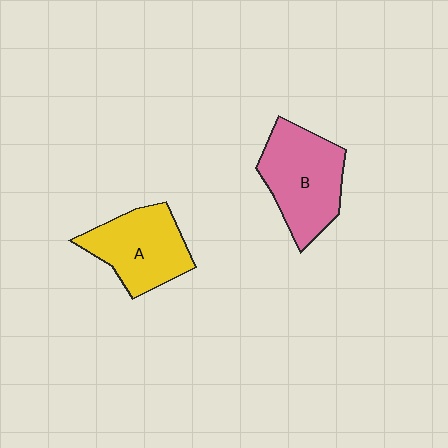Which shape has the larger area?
Shape B (pink).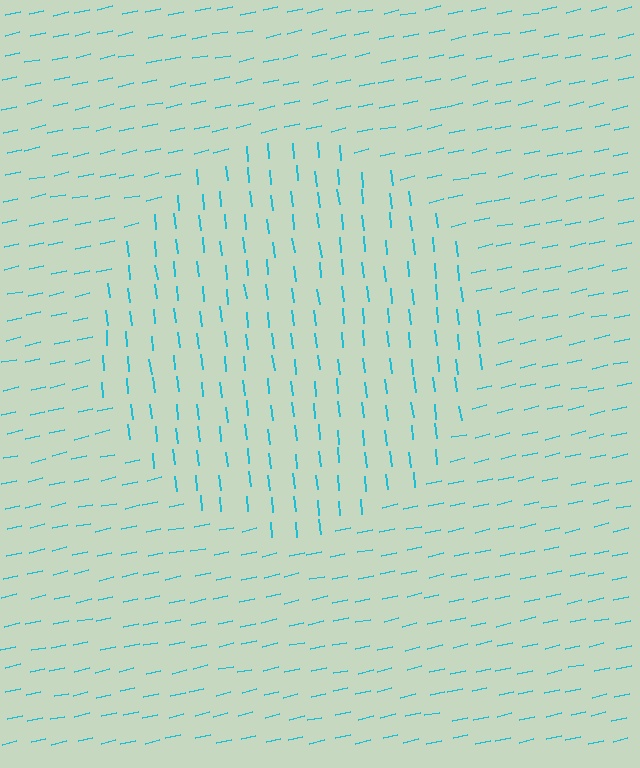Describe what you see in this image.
The image is filled with small cyan line segments. A circle region in the image has lines oriented differently from the surrounding lines, creating a visible texture boundary.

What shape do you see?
I see a circle.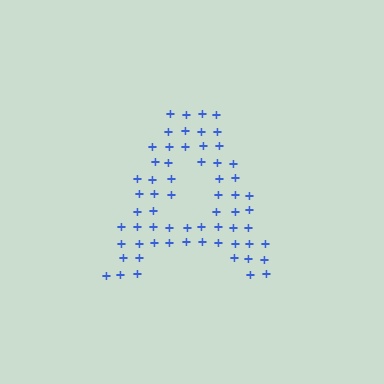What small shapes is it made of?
It is made of small plus signs.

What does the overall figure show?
The overall figure shows the letter A.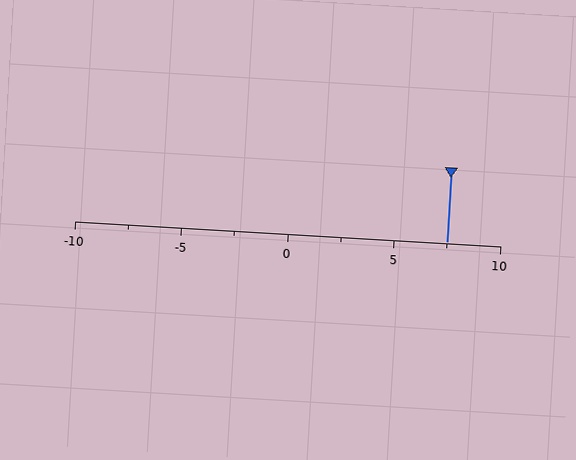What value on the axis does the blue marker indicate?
The marker indicates approximately 7.5.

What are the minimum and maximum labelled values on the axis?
The axis runs from -10 to 10.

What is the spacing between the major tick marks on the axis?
The major ticks are spaced 5 apart.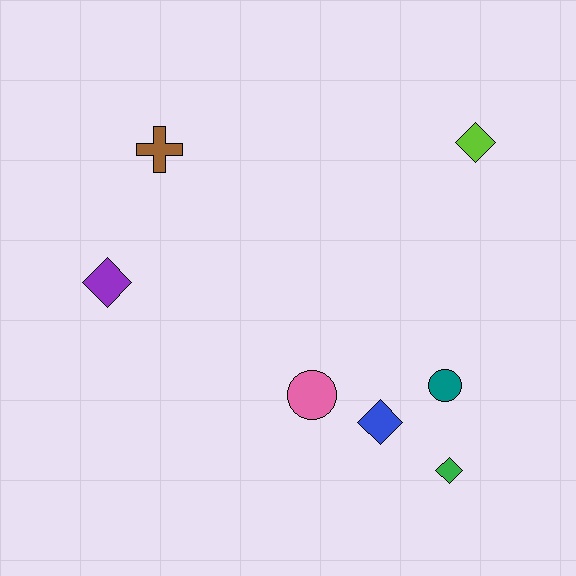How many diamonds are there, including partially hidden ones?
There are 4 diamonds.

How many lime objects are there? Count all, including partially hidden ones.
There is 1 lime object.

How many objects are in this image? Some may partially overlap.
There are 7 objects.